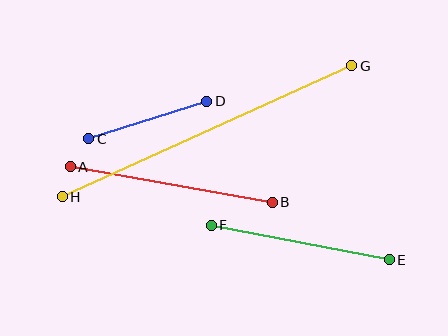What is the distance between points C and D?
The distance is approximately 124 pixels.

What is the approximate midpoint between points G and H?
The midpoint is at approximately (207, 131) pixels.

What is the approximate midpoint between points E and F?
The midpoint is at approximately (300, 243) pixels.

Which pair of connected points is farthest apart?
Points G and H are farthest apart.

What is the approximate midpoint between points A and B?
The midpoint is at approximately (171, 185) pixels.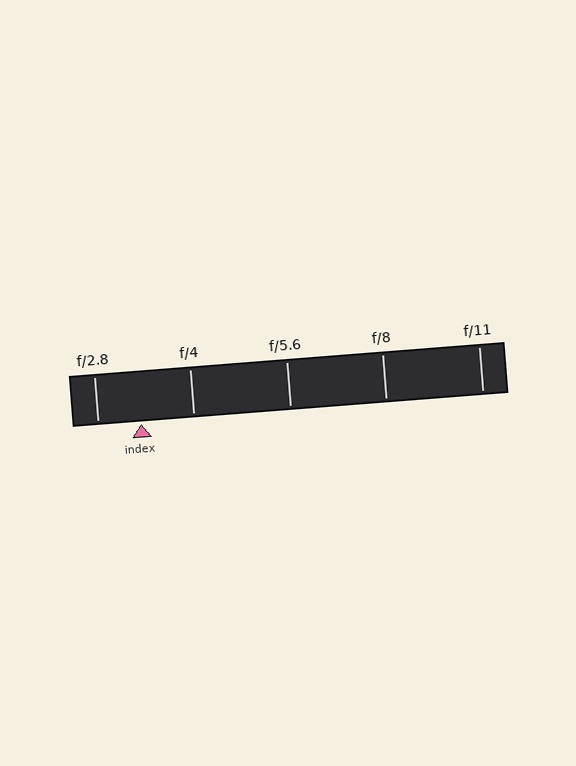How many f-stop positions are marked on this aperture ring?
There are 5 f-stop positions marked.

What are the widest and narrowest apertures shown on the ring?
The widest aperture shown is f/2.8 and the narrowest is f/11.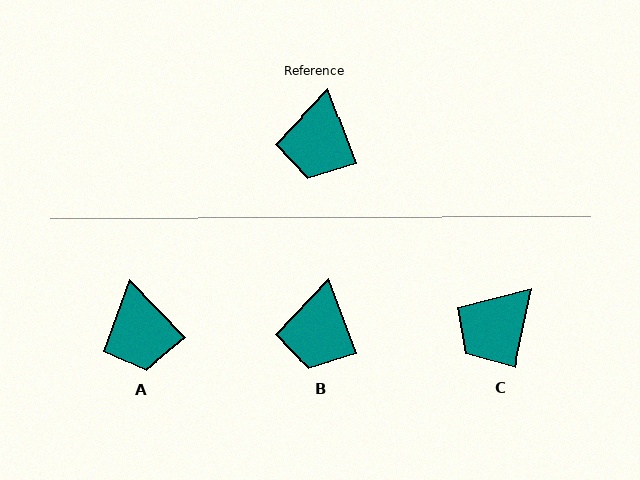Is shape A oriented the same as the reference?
No, it is off by about 24 degrees.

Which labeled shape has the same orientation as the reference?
B.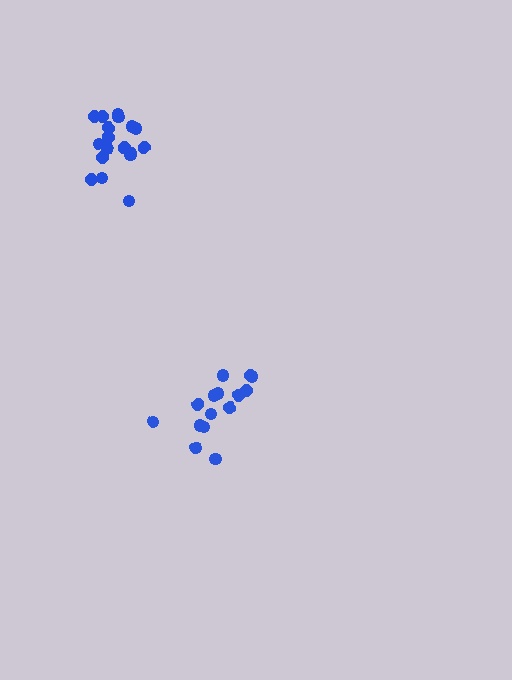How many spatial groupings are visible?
There are 2 spatial groupings.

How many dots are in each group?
Group 1: 15 dots, Group 2: 19 dots (34 total).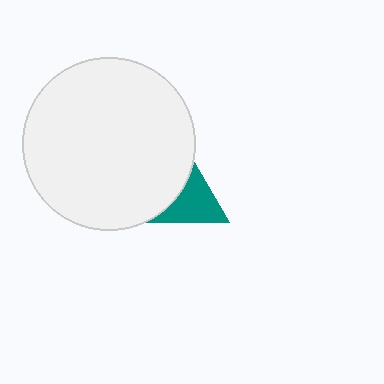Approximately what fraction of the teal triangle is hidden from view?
Roughly 69% of the teal triangle is hidden behind the white circle.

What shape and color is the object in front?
The object in front is a white circle.